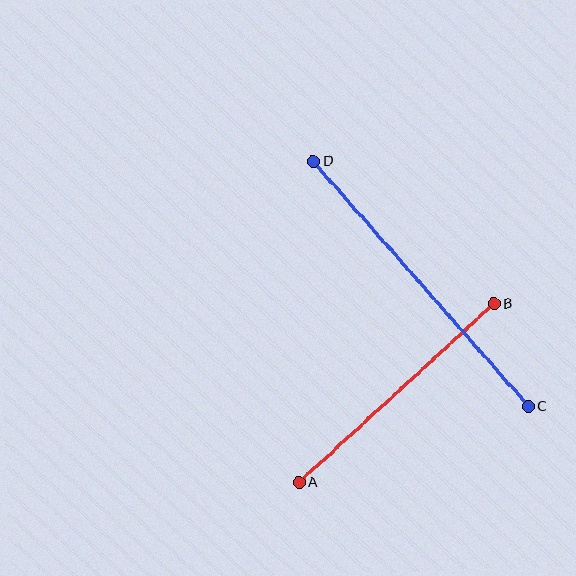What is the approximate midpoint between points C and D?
The midpoint is at approximately (421, 284) pixels.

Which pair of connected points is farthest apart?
Points C and D are farthest apart.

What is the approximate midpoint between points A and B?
The midpoint is at approximately (396, 393) pixels.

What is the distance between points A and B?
The distance is approximately 265 pixels.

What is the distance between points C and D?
The distance is approximately 326 pixels.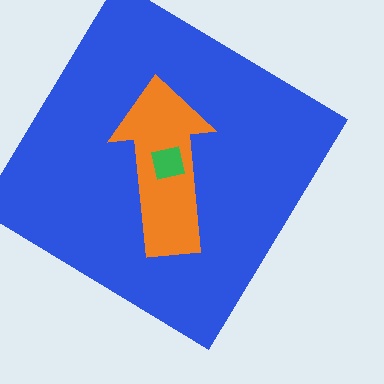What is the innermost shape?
The green square.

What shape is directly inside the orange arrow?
The green square.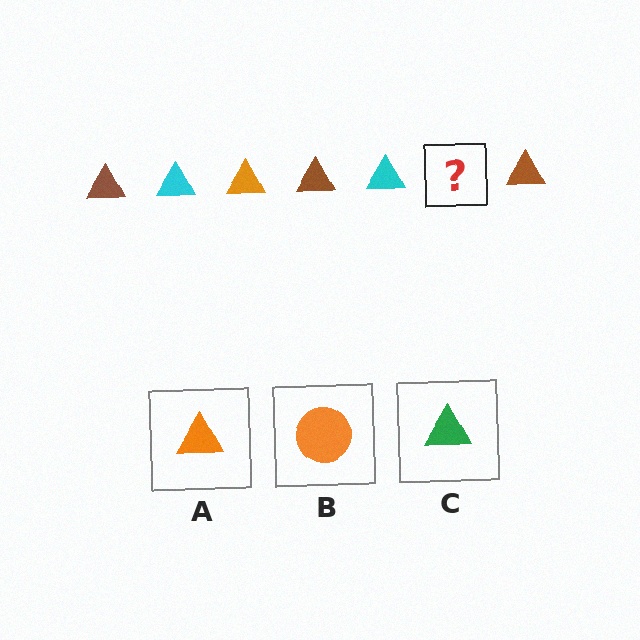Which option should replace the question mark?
Option A.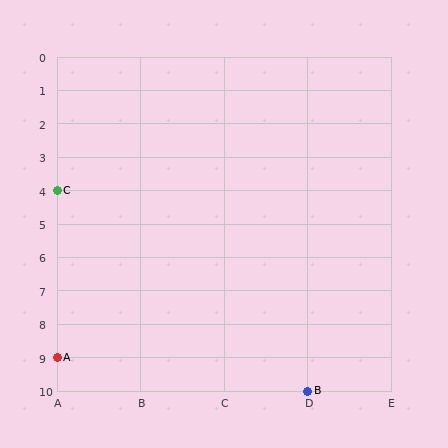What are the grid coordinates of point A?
Point A is at grid coordinates (A, 9).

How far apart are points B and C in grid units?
Points B and C are 3 columns and 6 rows apart (about 6.7 grid units diagonally).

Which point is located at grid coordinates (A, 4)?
Point C is at (A, 4).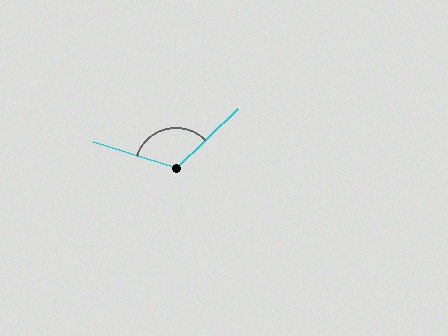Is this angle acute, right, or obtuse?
It is obtuse.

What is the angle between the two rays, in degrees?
Approximately 118 degrees.